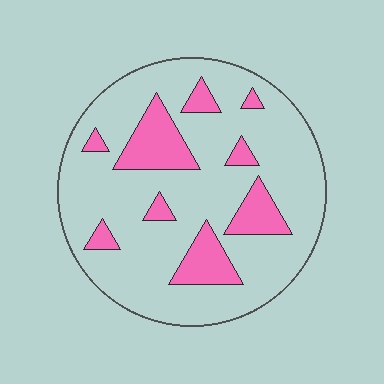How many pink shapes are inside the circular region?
9.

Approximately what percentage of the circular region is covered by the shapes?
Approximately 20%.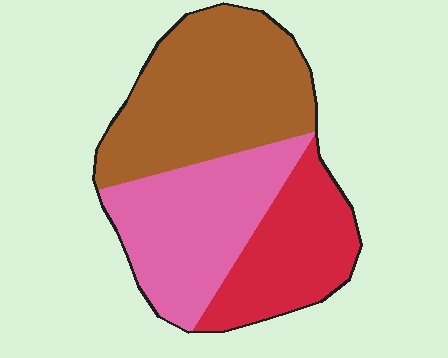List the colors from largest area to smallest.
From largest to smallest: brown, pink, red.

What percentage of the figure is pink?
Pink takes up between a quarter and a half of the figure.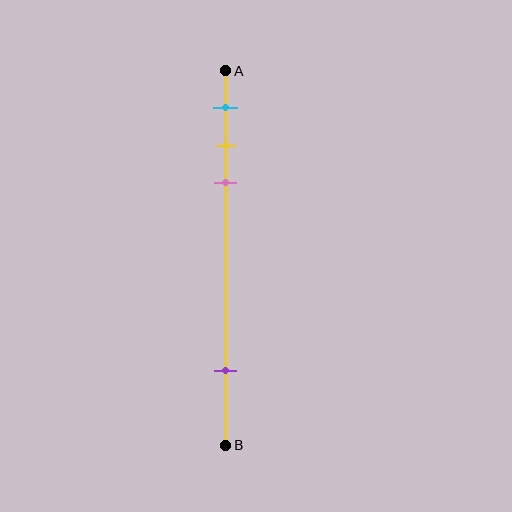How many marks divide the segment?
There are 4 marks dividing the segment.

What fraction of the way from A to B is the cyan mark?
The cyan mark is approximately 10% (0.1) of the way from A to B.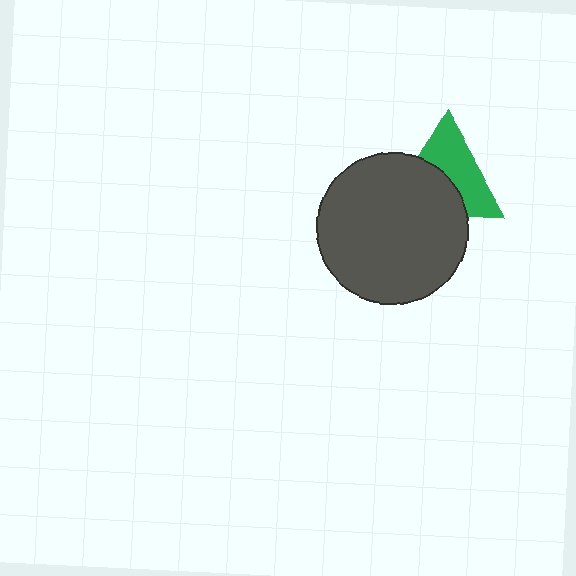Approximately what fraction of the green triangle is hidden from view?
Roughly 46% of the green triangle is hidden behind the dark gray circle.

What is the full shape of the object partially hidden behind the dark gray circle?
The partially hidden object is a green triangle.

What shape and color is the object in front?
The object in front is a dark gray circle.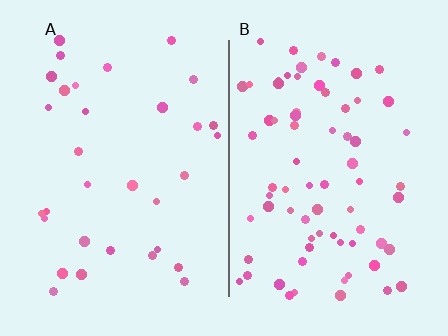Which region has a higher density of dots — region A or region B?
B (the right).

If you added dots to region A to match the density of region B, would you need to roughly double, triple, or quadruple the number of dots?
Approximately double.